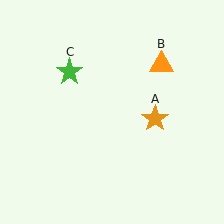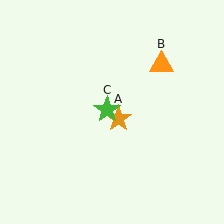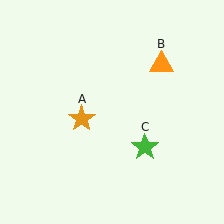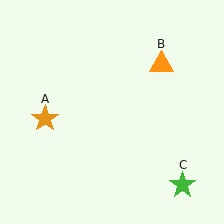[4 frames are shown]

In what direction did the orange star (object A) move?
The orange star (object A) moved left.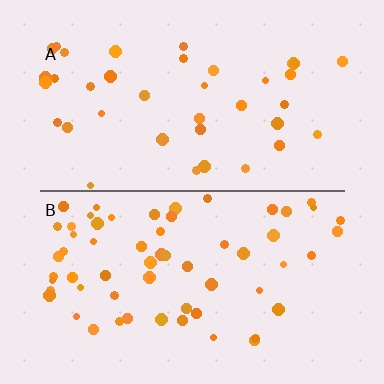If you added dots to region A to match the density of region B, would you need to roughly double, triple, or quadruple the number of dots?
Approximately double.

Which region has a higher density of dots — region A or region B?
B (the bottom).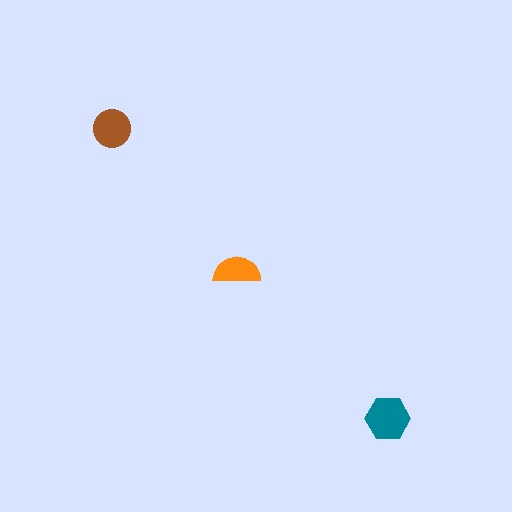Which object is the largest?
The teal hexagon.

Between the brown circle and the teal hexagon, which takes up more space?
The teal hexagon.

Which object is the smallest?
The orange semicircle.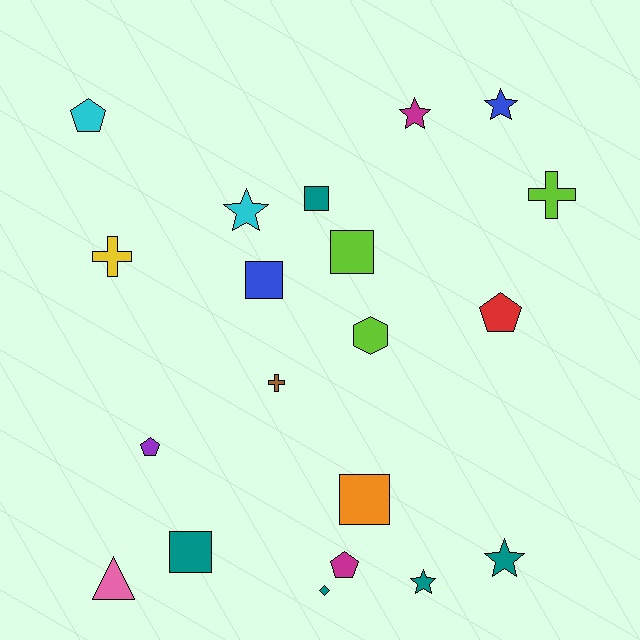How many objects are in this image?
There are 20 objects.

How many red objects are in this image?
There is 1 red object.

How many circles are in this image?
There are no circles.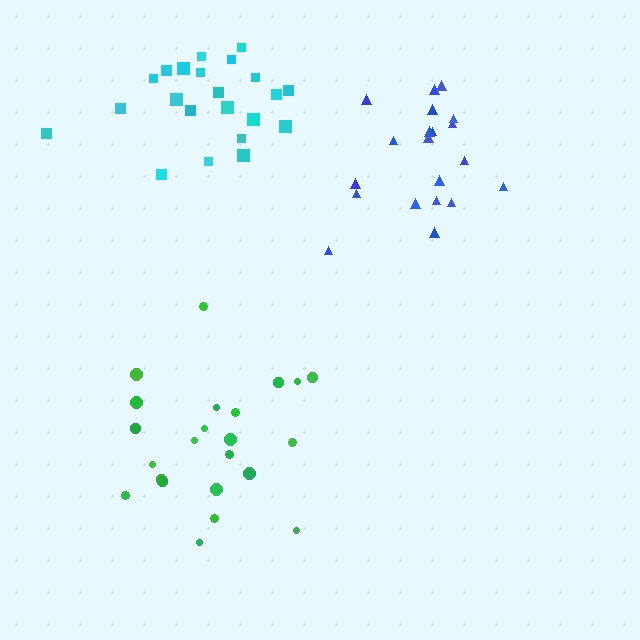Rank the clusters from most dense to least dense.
cyan, blue, green.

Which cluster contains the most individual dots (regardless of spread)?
Green (23).